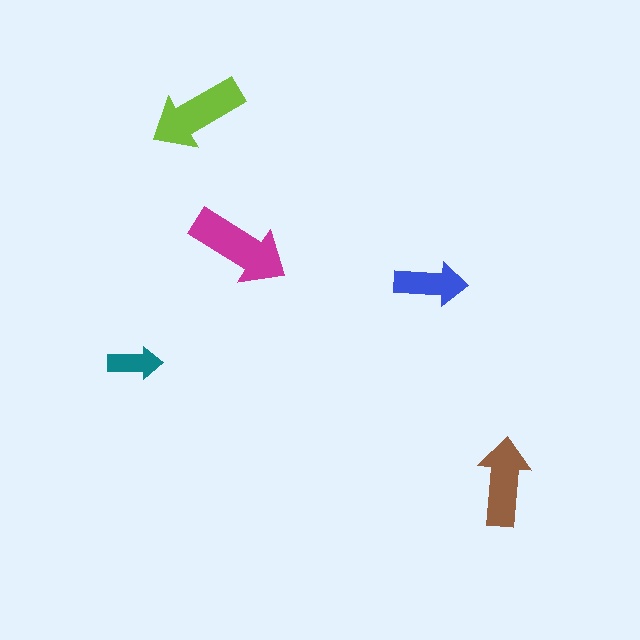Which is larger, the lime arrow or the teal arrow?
The lime one.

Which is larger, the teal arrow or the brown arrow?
The brown one.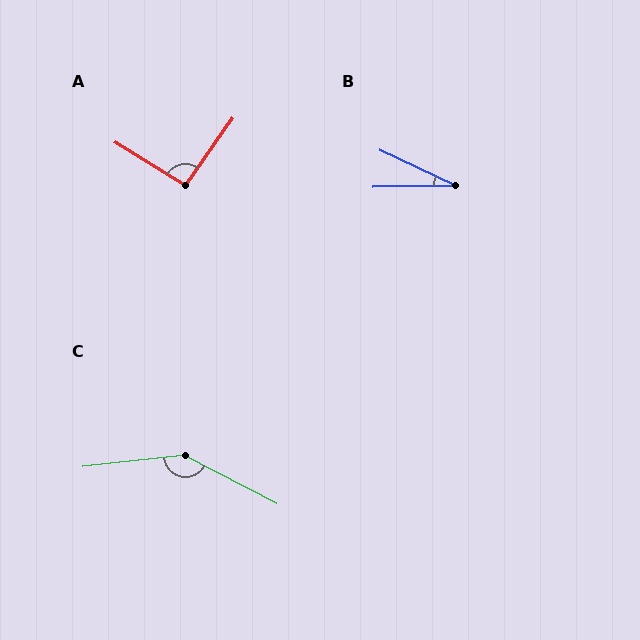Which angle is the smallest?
B, at approximately 26 degrees.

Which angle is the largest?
C, at approximately 146 degrees.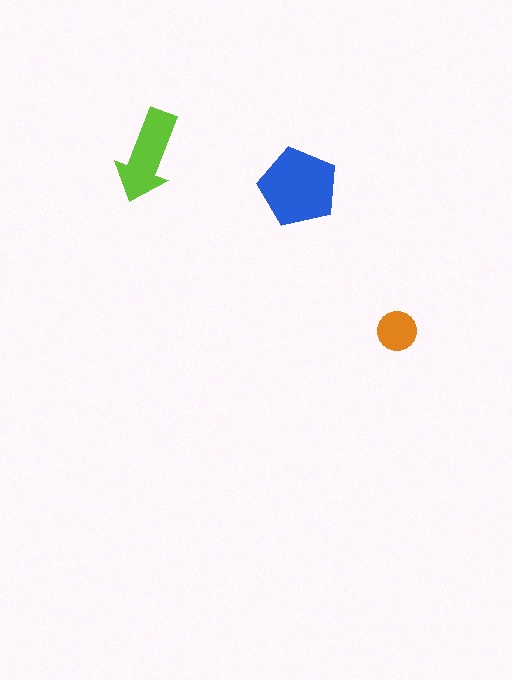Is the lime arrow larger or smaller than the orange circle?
Larger.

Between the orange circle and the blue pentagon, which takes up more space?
The blue pentagon.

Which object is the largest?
The blue pentagon.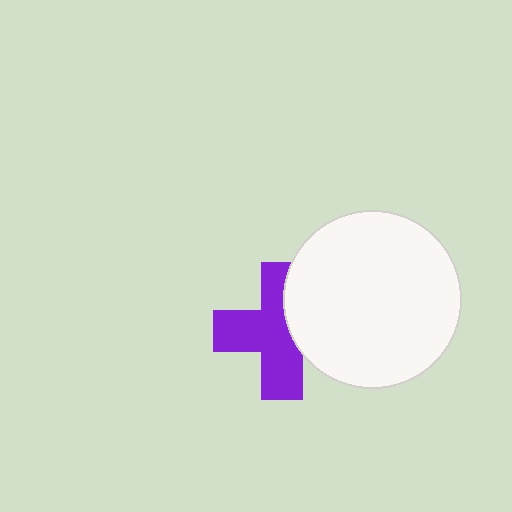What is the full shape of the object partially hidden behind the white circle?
The partially hidden object is a purple cross.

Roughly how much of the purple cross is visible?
About half of it is visible (roughly 65%).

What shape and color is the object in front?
The object in front is a white circle.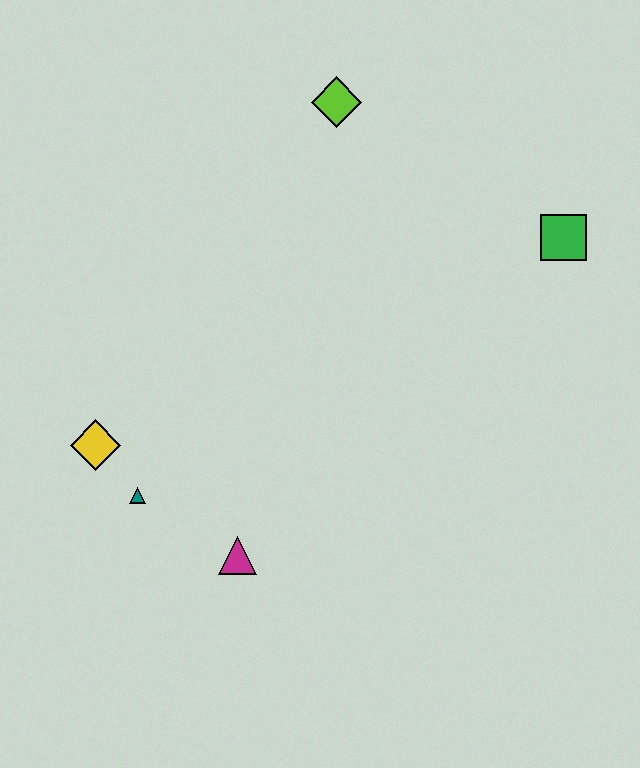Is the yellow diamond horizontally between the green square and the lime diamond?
No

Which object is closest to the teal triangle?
The yellow diamond is closest to the teal triangle.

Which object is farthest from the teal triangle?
The green square is farthest from the teal triangle.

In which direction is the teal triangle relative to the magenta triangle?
The teal triangle is to the left of the magenta triangle.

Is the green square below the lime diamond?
Yes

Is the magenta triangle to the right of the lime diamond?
No